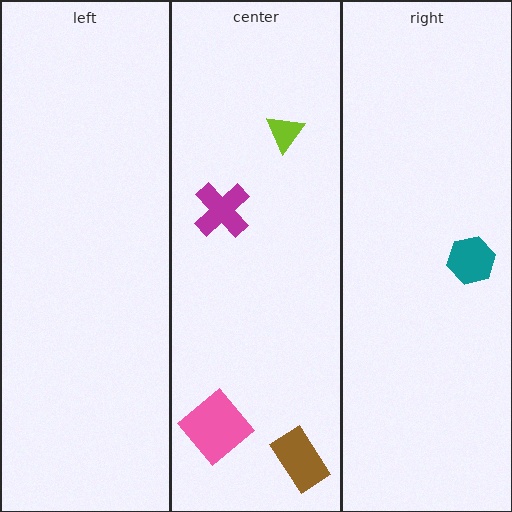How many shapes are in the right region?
1.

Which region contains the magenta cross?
The center region.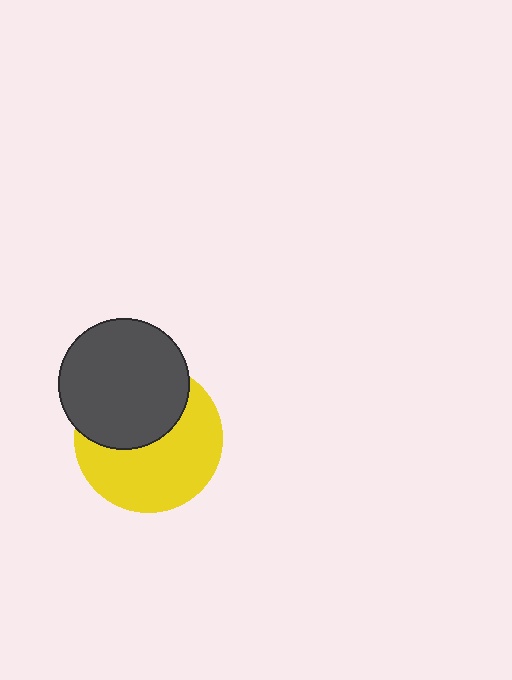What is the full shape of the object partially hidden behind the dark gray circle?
The partially hidden object is a yellow circle.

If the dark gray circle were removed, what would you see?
You would see the complete yellow circle.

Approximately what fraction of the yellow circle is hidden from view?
Roughly 42% of the yellow circle is hidden behind the dark gray circle.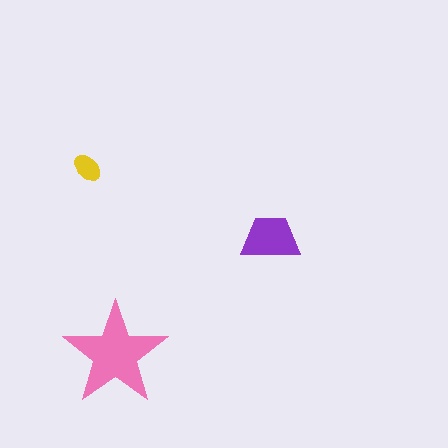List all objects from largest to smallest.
The pink star, the purple trapezoid, the yellow ellipse.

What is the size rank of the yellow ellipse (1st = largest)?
3rd.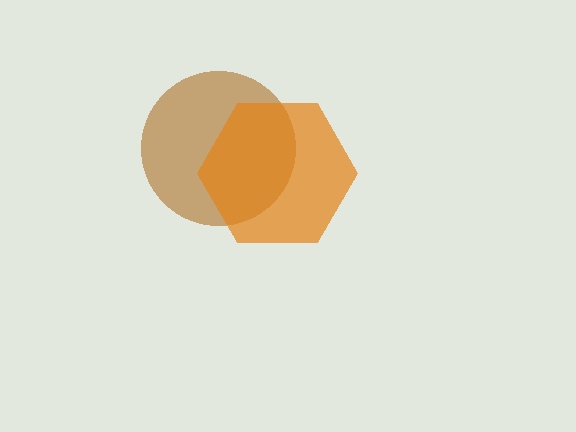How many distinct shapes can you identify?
There are 2 distinct shapes: a brown circle, an orange hexagon.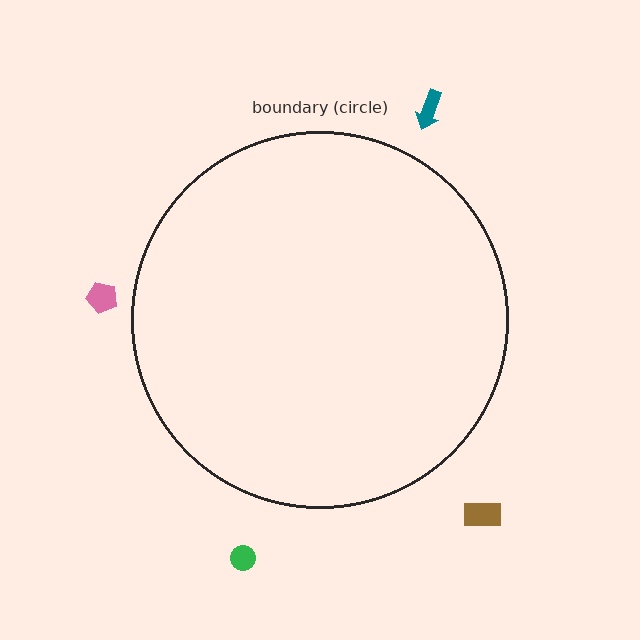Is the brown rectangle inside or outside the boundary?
Outside.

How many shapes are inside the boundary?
0 inside, 4 outside.